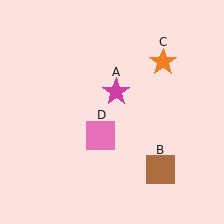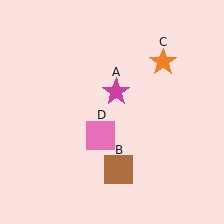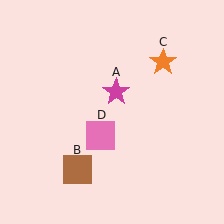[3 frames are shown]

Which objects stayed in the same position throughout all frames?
Magenta star (object A) and orange star (object C) and pink square (object D) remained stationary.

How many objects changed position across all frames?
1 object changed position: brown square (object B).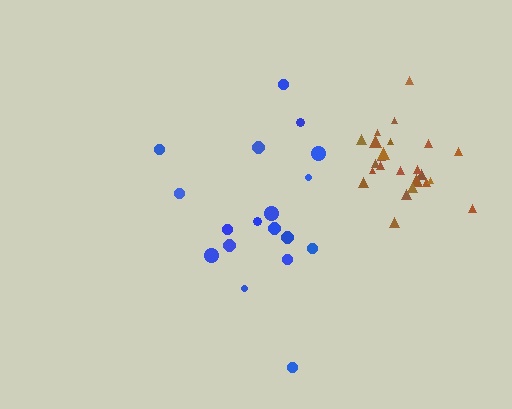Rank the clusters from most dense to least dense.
brown, blue.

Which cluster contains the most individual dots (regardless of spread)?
Brown (24).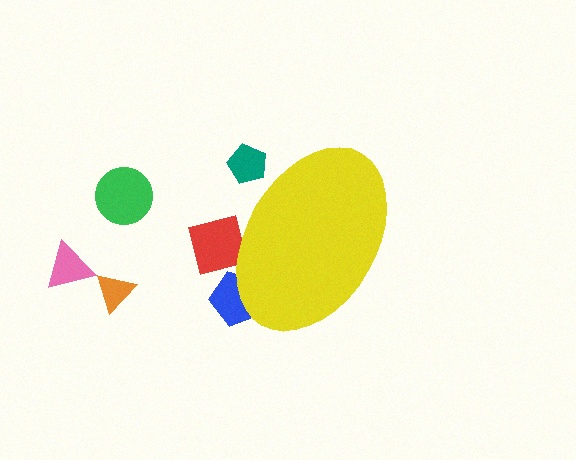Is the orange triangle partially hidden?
No, the orange triangle is fully visible.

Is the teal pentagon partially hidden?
Yes, the teal pentagon is partially hidden behind the yellow ellipse.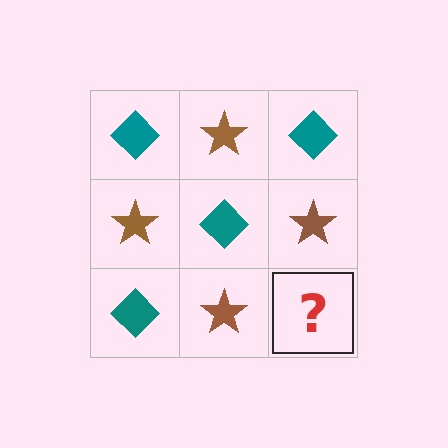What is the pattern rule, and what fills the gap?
The rule is that it alternates teal diamond and brown star in a checkerboard pattern. The gap should be filled with a teal diamond.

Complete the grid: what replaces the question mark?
The question mark should be replaced with a teal diamond.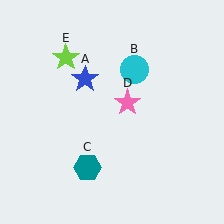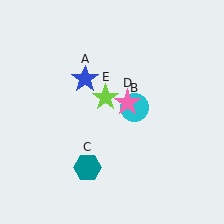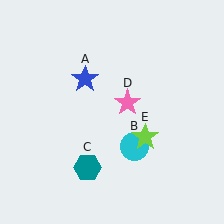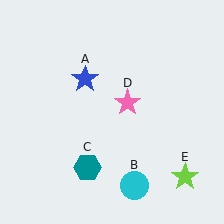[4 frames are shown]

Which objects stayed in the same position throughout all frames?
Blue star (object A) and teal hexagon (object C) and pink star (object D) remained stationary.